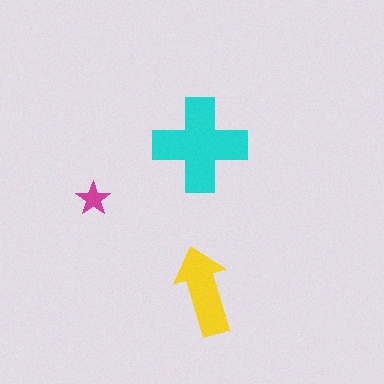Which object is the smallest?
The magenta star.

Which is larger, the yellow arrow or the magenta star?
The yellow arrow.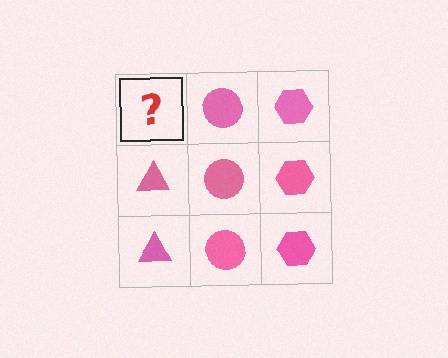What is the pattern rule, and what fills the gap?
The rule is that each column has a consistent shape. The gap should be filled with a pink triangle.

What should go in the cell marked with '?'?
The missing cell should contain a pink triangle.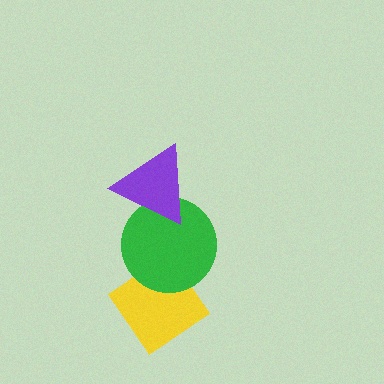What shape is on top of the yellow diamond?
The green circle is on top of the yellow diamond.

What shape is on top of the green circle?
The purple triangle is on top of the green circle.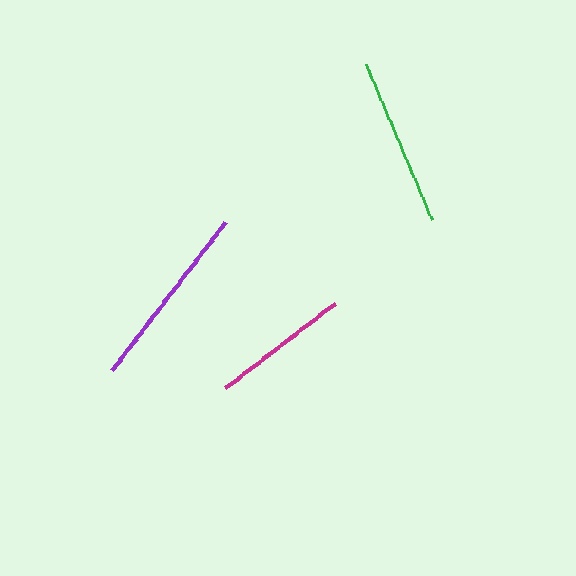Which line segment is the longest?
The purple line is the longest at approximately 187 pixels.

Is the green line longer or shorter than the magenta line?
The green line is longer than the magenta line.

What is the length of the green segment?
The green segment is approximately 169 pixels long.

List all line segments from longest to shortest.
From longest to shortest: purple, green, magenta.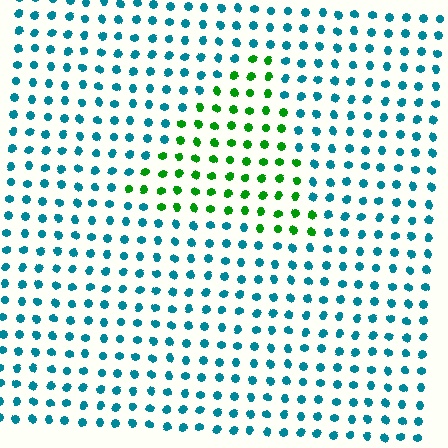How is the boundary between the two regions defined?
The boundary is defined purely by a slight shift in hue (about 63 degrees). Spacing, size, and orientation are identical on both sides.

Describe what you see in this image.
The image is filled with small teal elements in a uniform arrangement. A triangle-shaped region is visible where the elements are tinted to a slightly different hue, forming a subtle color boundary.